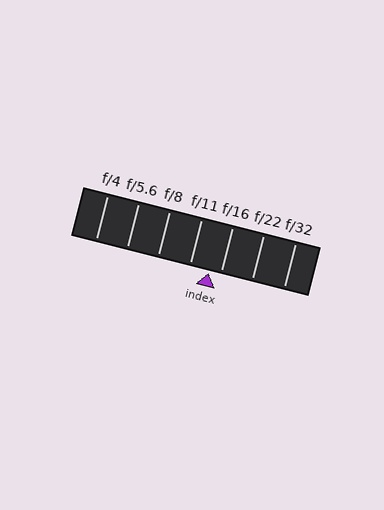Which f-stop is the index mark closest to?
The index mark is closest to f/16.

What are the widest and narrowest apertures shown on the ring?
The widest aperture shown is f/4 and the narrowest is f/32.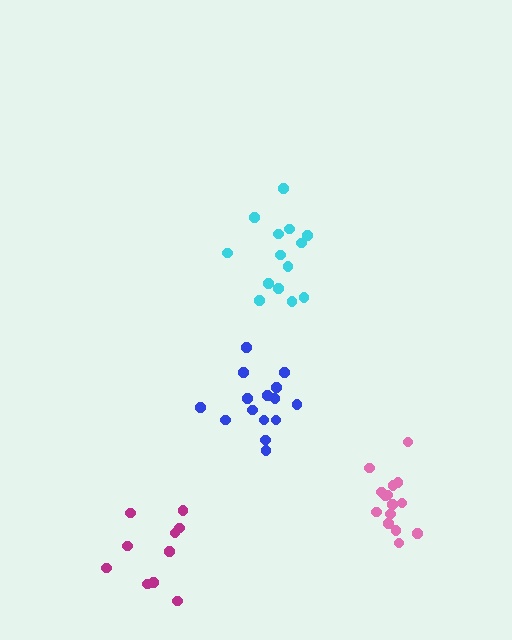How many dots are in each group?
Group 1: 15 dots, Group 2: 15 dots, Group 3: 10 dots, Group 4: 14 dots (54 total).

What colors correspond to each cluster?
The clusters are colored: blue, pink, magenta, cyan.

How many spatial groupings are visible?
There are 4 spatial groupings.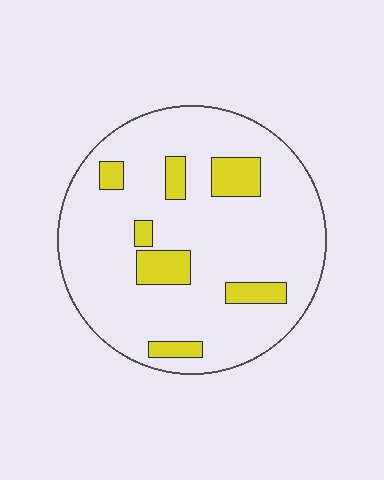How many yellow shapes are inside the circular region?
7.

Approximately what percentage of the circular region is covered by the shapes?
Approximately 15%.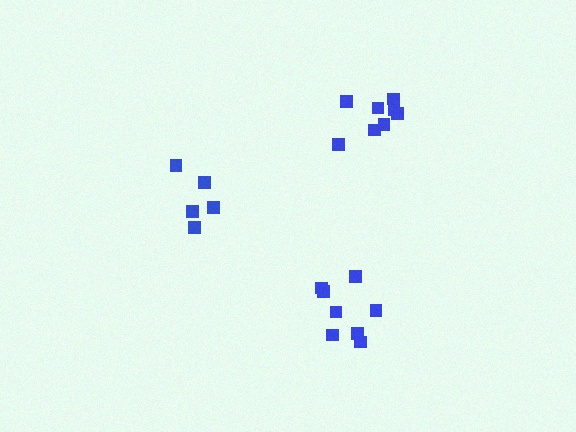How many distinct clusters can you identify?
There are 3 distinct clusters.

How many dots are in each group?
Group 1: 8 dots, Group 2: 5 dots, Group 3: 8 dots (21 total).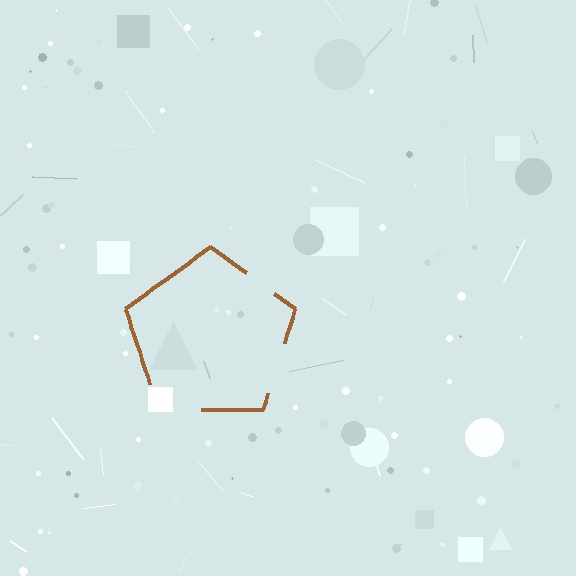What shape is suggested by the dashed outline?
The dashed outline suggests a pentagon.